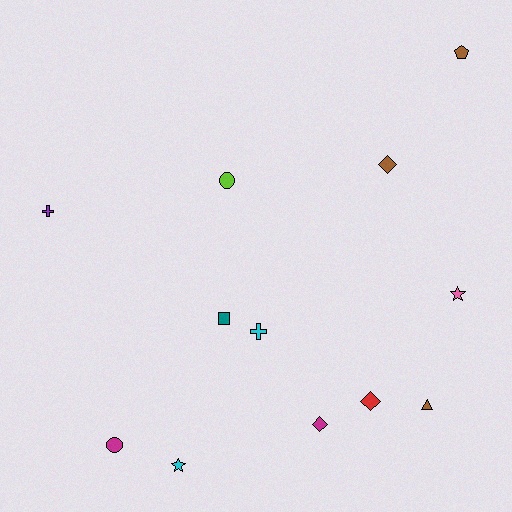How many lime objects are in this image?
There is 1 lime object.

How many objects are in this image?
There are 12 objects.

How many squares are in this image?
There is 1 square.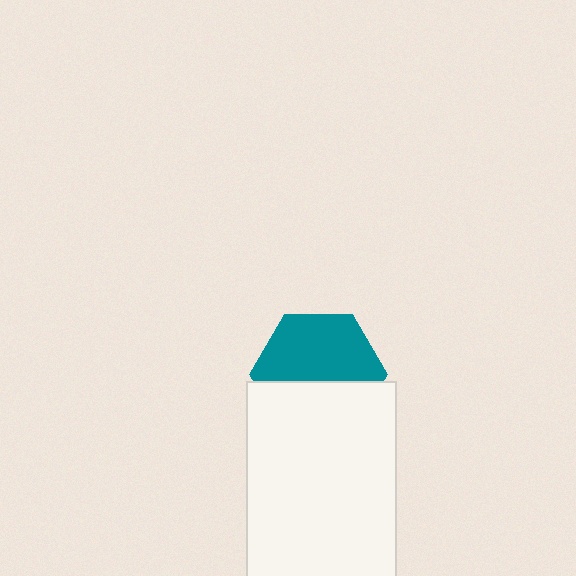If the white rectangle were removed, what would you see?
You would see the complete teal hexagon.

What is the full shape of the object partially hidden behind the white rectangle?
The partially hidden object is a teal hexagon.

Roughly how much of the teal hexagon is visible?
About half of it is visible (roughly 58%).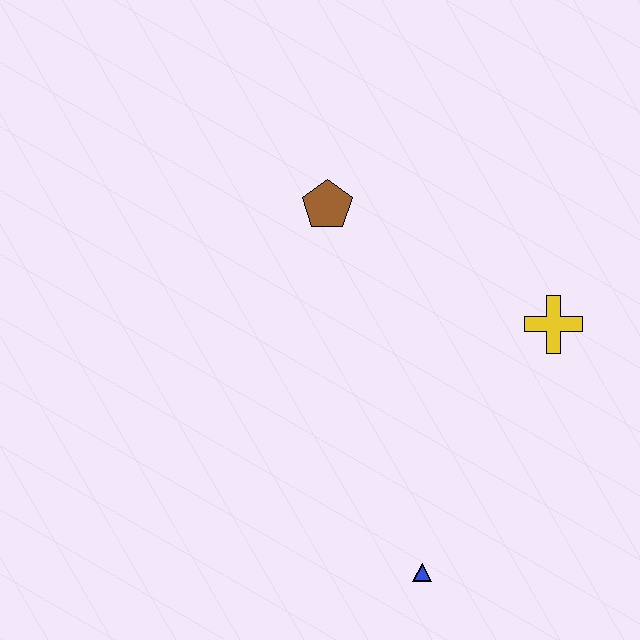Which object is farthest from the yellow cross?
The blue triangle is farthest from the yellow cross.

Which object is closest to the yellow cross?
The brown pentagon is closest to the yellow cross.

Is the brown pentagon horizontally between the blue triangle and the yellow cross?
No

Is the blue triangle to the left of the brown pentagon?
No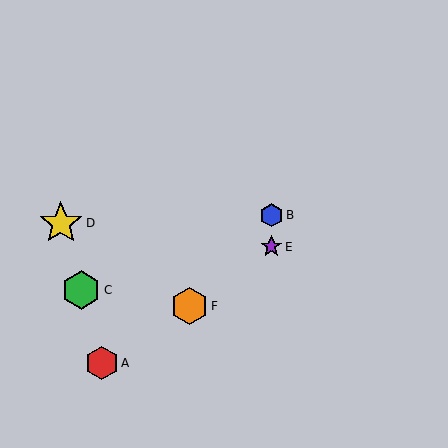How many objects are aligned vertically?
2 objects (B, E) are aligned vertically.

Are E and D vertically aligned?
No, E is at x≈271 and D is at x≈61.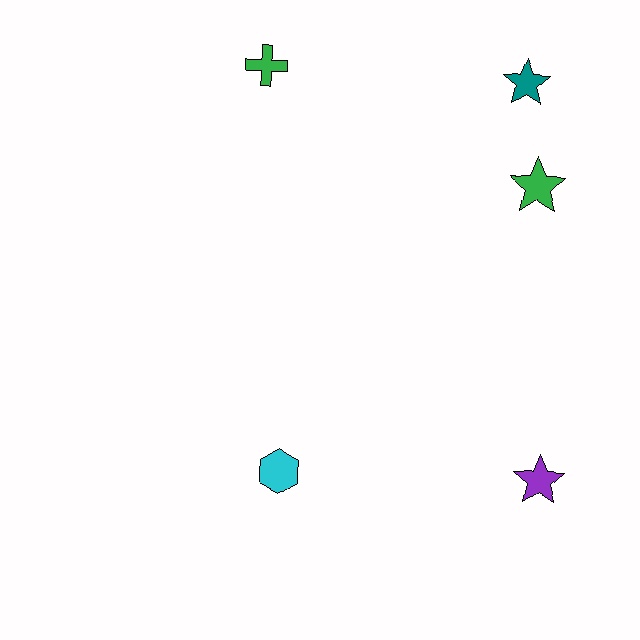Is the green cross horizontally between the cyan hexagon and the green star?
No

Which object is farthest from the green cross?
The purple star is farthest from the green cross.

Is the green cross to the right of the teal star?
No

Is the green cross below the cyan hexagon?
No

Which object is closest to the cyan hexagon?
The purple star is closest to the cyan hexagon.